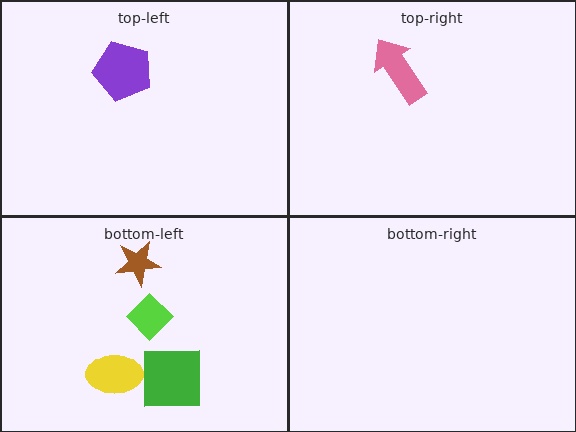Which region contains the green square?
The bottom-left region.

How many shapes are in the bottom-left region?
4.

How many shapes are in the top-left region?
1.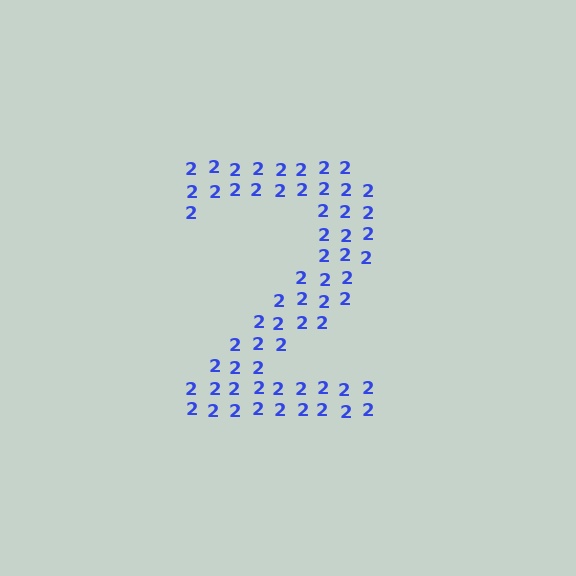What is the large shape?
The large shape is the digit 2.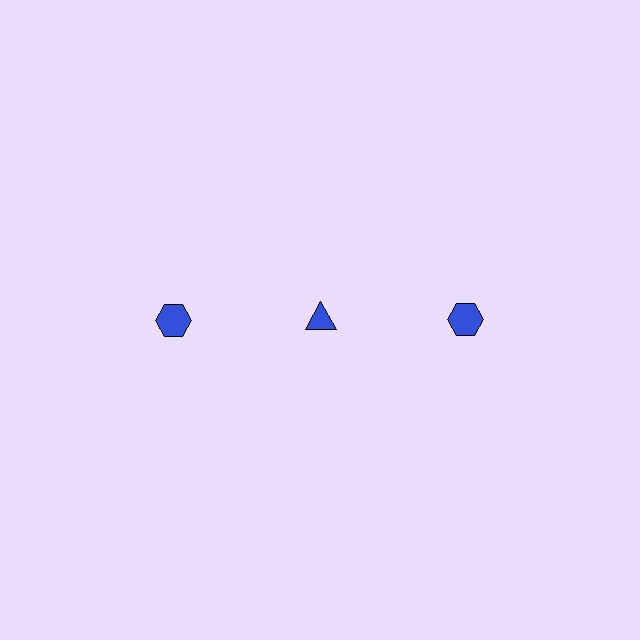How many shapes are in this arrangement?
There are 3 shapes arranged in a grid pattern.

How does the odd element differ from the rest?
It has a different shape: triangle instead of hexagon.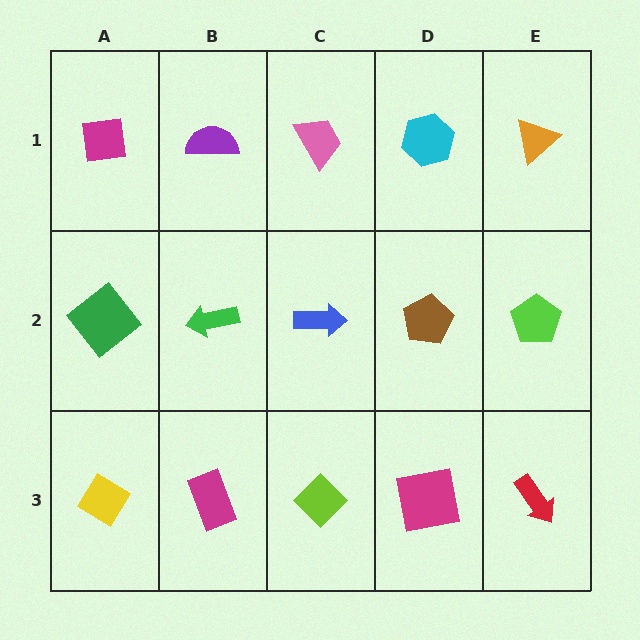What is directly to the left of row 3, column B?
A yellow diamond.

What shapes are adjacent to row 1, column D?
A brown pentagon (row 2, column D), a pink trapezoid (row 1, column C), an orange triangle (row 1, column E).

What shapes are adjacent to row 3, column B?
A green arrow (row 2, column B), a yellow diamond (row 3, column A), a lime diamond (row 3, column C).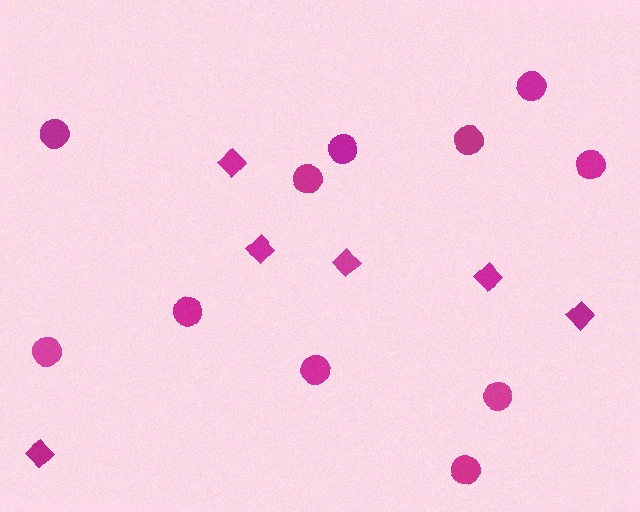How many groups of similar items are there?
There are 2 groups: one group of circles (11) and one group of diamonds (6).